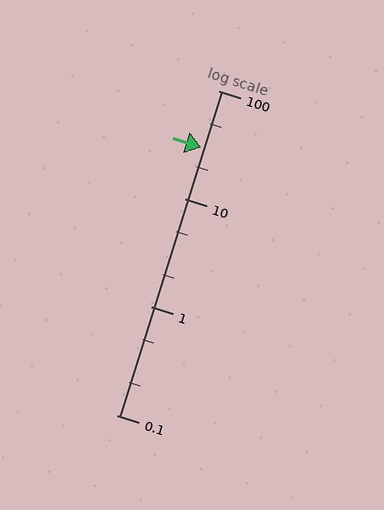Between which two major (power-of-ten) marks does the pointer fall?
The pointer is between 10 and 100.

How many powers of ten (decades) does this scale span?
The scale spans 3 decades, from 0.1 to 100.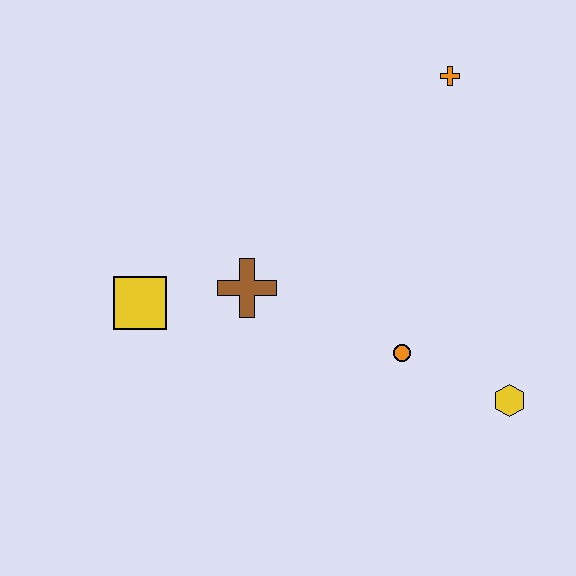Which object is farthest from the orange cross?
The yellow square is farthest from the orange cross.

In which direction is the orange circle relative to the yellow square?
The orange circle is to the right of the yellow square.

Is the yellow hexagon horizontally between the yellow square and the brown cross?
No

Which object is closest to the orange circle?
The yellow hexagon is closest to the orange circle.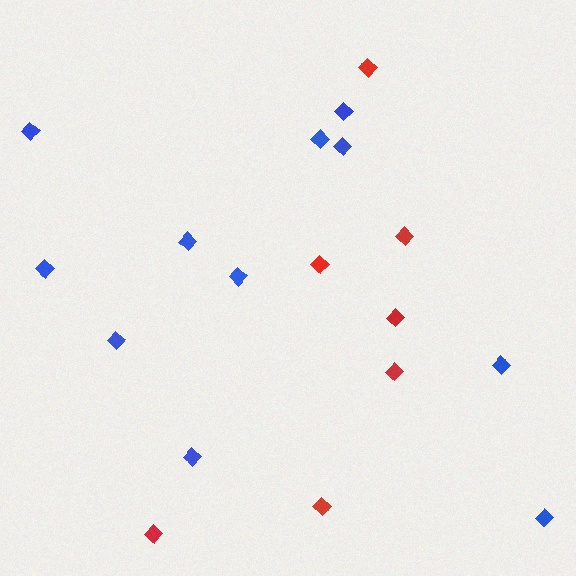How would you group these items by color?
There are 2 groups: one group of blue diamonds (11) and one group of red diamonds (7).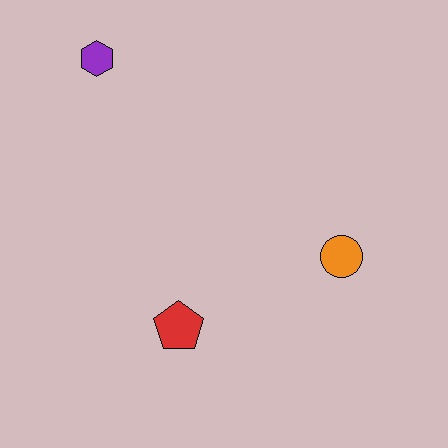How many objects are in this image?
There are 3 objects.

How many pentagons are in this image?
There is 1 pentagon.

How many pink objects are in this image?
There are no pink objects.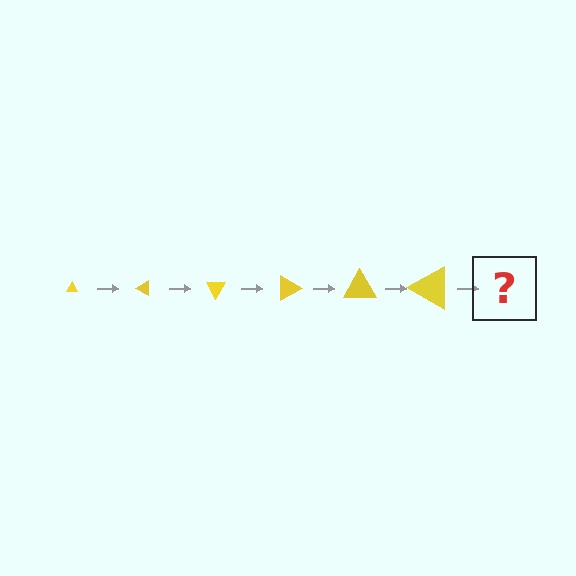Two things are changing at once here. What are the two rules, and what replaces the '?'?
The two rules are that the triangle grows larger each step and it rotates 30 degrees each step. The '?' should be a triangle, larger than the previous one and rotated 180 degrees from the start.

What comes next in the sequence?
The next element should be a triangle, larger than the previous one and rotated 180 degrees from the start.